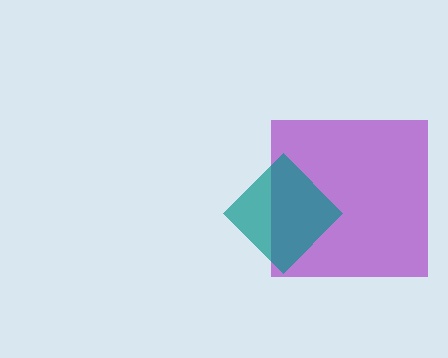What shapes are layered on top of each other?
The layered shapes are: a purple square, a teal diamond.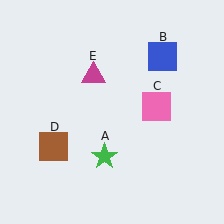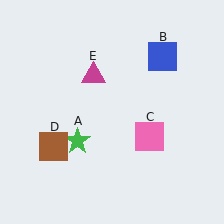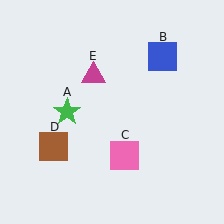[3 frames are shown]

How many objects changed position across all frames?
2 objects changed position: green star (object A), pink square (object C).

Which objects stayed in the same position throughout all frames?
Blue square (object B) and brown square (object D) and magenta triangle (object E) remained stationary.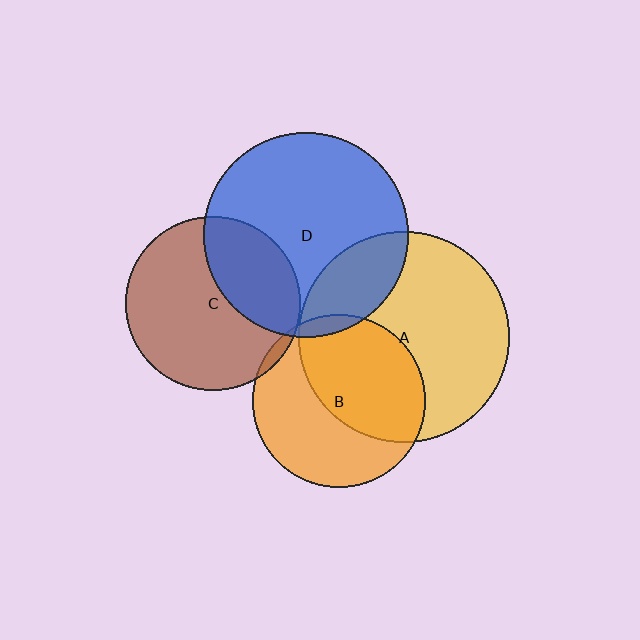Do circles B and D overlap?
Yes.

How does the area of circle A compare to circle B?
Approximately 1.5 times.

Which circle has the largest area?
Circle A (yellow).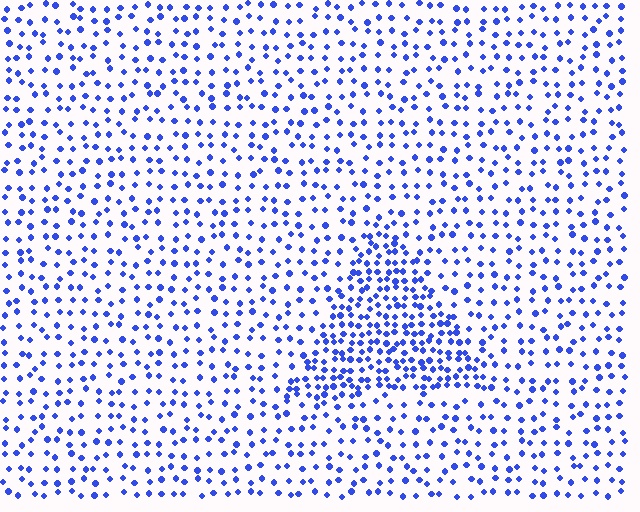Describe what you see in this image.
The image contains small blue elements arranged at two different densities. A triangle-shaped region is visible where the elements are more densely packed than the surrounding area.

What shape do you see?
I see a triangle.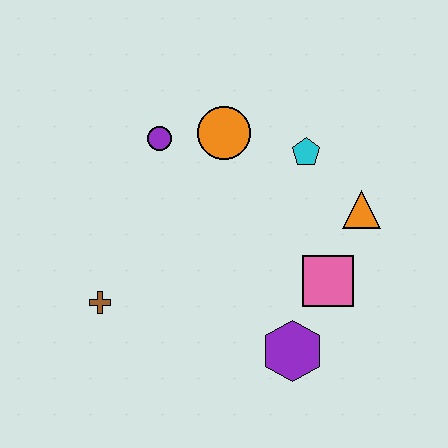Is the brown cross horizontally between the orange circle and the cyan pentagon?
No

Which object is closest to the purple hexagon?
The pink square is closest to the purple hexagon.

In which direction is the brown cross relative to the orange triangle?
The brown cross is to the left of the orange triangle.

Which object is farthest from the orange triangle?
The brown cross is farthest from the orange triangle.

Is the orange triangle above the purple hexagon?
Yes